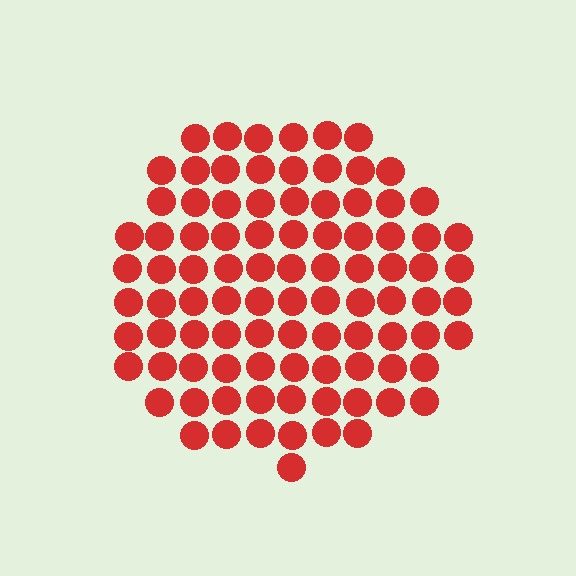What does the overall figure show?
The overall figure shows a circle.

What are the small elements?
The small elements are circles.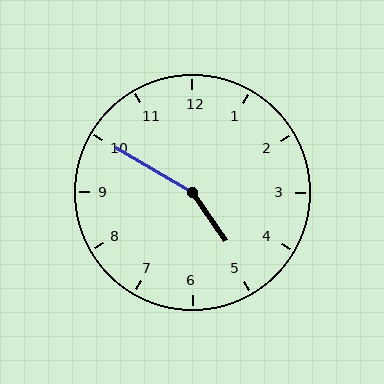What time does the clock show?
4:50.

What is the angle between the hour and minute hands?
Approximately 155 degrees.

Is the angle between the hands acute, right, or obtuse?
It is obtuse.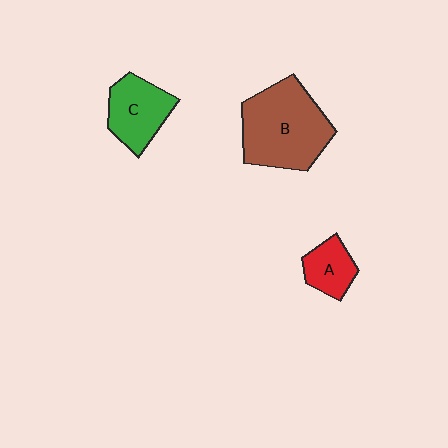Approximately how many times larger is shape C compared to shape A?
Approximately 1.5 times.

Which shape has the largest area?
Shape B (brown).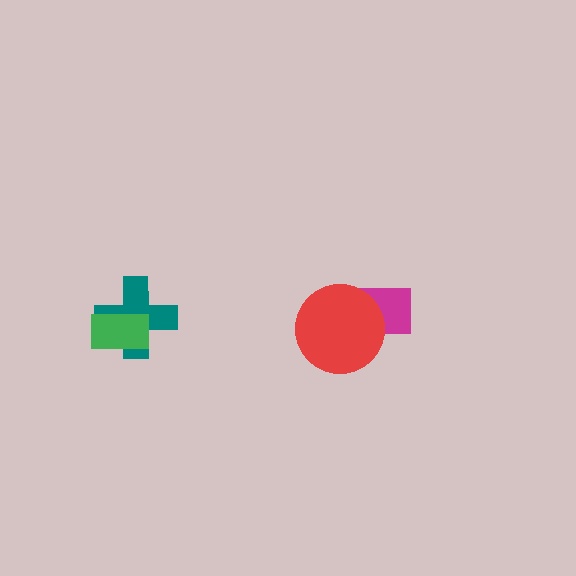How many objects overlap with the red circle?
1 object overlaps with the red circle.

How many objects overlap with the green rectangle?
1 object overlaps with the green rectangle.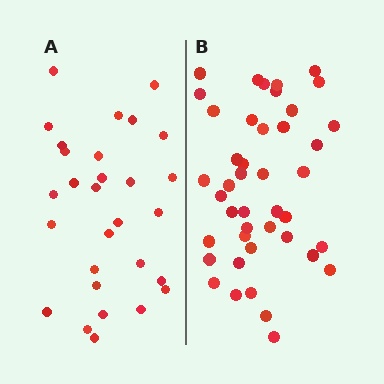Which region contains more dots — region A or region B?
Region B (the right region) has more dots.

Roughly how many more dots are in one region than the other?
Region B has approximately 15 more dots than region A.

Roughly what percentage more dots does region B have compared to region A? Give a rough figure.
About 50% more.